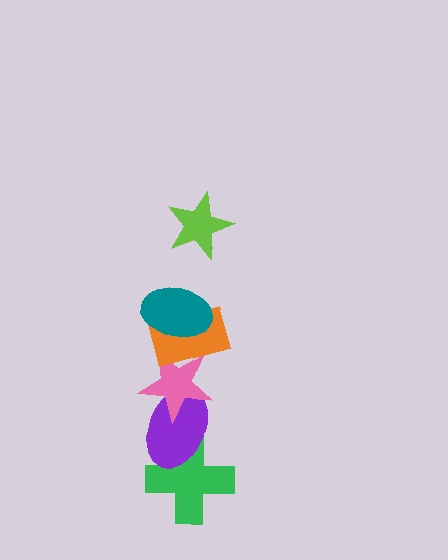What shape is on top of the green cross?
The purple ellipse is on top of the green cross.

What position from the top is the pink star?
The pink star is 4th from the top.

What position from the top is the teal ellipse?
The teal ellipse is 2nd from the top.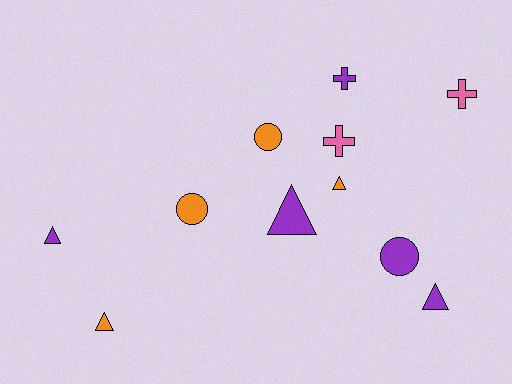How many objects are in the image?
There are 11 objects.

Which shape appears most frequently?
Triangle, with 5 objects.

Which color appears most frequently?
Purple, with 5 objects.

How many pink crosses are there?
There are 2 pink crosses.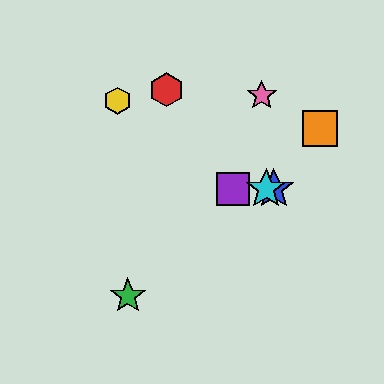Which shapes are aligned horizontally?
The blue star, the purple square, the cyan star are aligned horizontally.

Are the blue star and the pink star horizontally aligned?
No, the blue star is at y≈189 and the pink star is at y≈95.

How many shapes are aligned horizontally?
3 shapes (the blue star, the purple square, the cyan star) are aligned horizontally.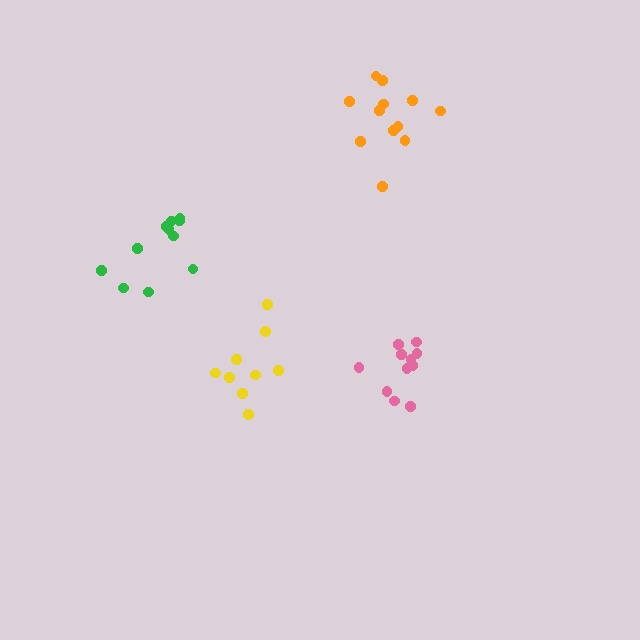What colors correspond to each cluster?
The clusters are colored: pink, orange, yellow, green.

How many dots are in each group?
Group 1: 11 dots, Group 2: 12 dots, Group 3: 9 dots, Group 4: 11 dots (43 total).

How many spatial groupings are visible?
There are 4 spatial groupings.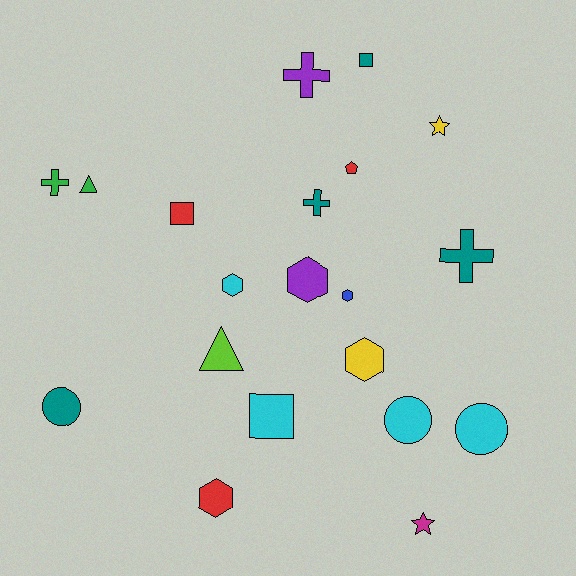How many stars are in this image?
There are 2 stars.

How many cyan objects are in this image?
There are 4 cyan objects.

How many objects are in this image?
There are 20 objects.